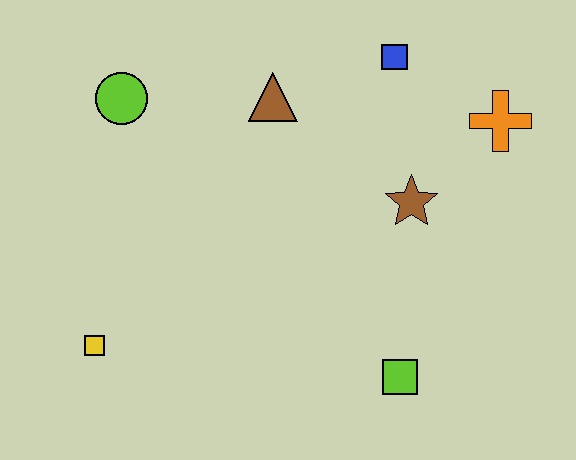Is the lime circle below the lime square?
No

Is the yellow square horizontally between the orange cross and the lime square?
No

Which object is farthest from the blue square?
The yellow square is farthest from the blue square.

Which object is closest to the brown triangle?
The blue square is closest to the brown triangle.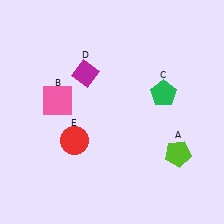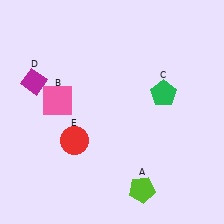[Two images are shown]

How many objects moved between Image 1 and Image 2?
2 objects moved between the two images.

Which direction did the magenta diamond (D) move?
The magenta diamond (D) moved left.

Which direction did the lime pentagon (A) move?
The lime pentagon (A) moved down.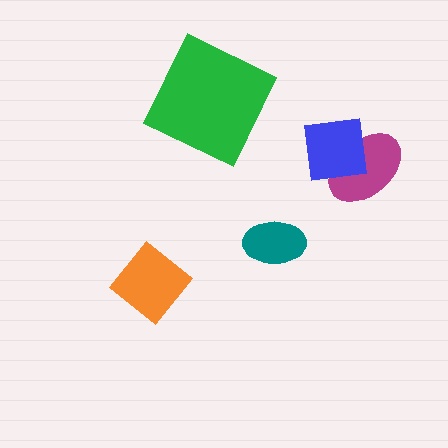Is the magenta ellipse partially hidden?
Yes, it is partially covered by another shape.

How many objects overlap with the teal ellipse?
0 objects overlap with the teal ellipse.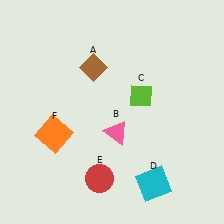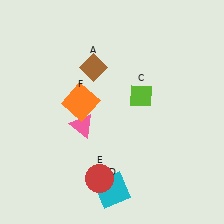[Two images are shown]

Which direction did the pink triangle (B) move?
The pink triangle (B) moved left.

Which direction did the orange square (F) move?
The orange square (F) moved up.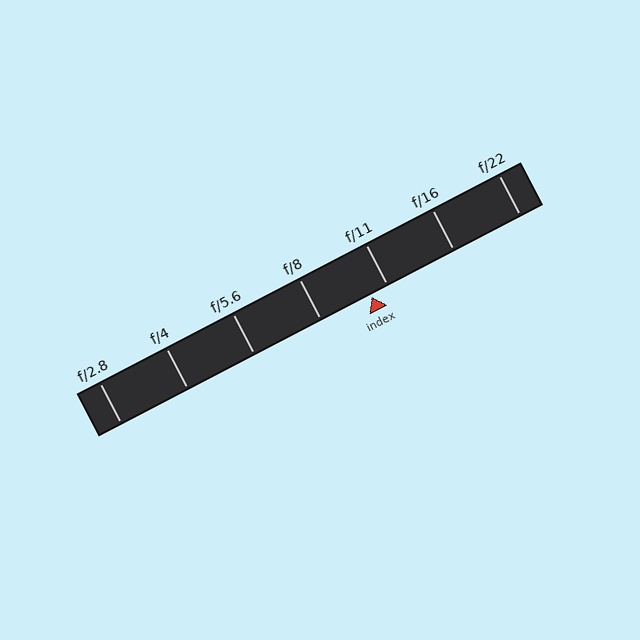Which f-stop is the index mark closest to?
The index mark is closest to f/11.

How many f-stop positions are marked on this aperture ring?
There are 7 f-stop positions marked.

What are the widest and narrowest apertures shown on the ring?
The widest aperture shown is f/2.8 and the narrowest is f/22.